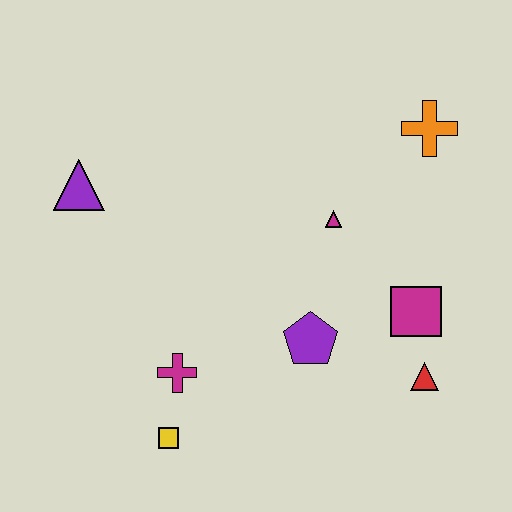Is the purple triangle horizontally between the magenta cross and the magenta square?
No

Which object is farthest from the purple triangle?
The red triangle is farthest from the purple triangle.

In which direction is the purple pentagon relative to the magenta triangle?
The purple pentagon is below the magenta triangle.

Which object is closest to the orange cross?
The magenta triangle is closest to the orange cross.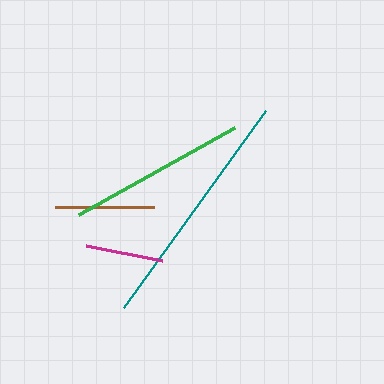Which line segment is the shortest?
The magenta line is the shortest at approximately 78 pixels.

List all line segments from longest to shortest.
From longest to shortest: teal, green, brown, magenta.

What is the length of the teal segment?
The teal segment is approximately 242 pixels long.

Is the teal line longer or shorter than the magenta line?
The teal line is longer than the magenta line.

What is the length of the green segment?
The green segment is approximately 179 pixels long.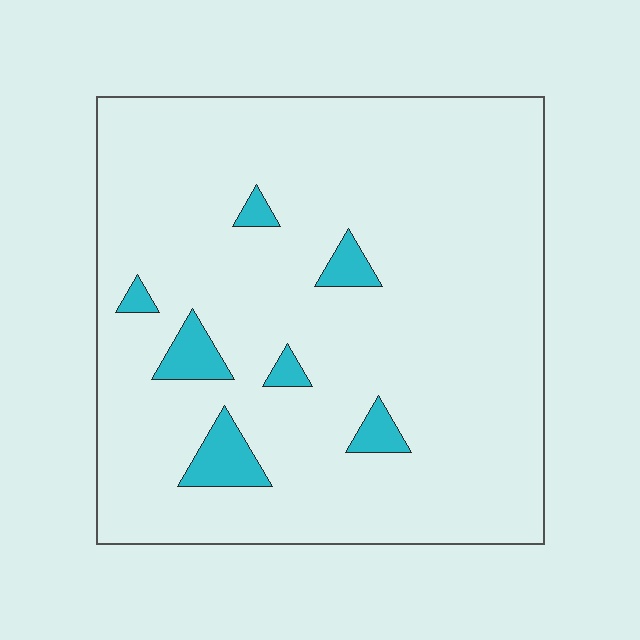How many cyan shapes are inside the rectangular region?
7.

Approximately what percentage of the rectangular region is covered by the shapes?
Approximately 5%.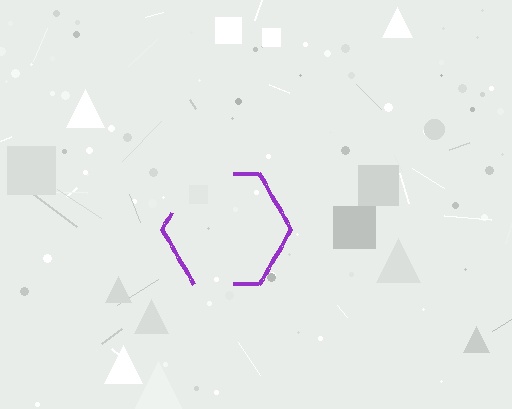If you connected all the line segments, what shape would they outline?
They would outline a hexagon.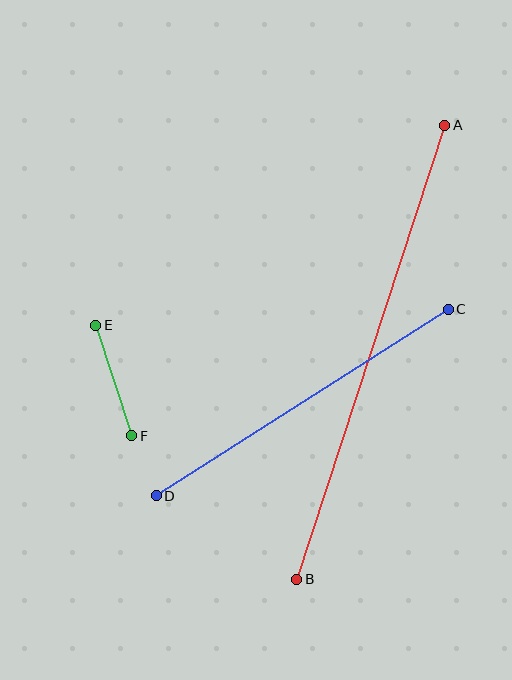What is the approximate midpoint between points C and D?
The midpoint is at approximately (302, 403) pixels.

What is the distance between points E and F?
The distance is approximately 116 pixels.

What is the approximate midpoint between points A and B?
The midpoint is at approximately (371, 352) pixels.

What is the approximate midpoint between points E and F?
The midpoint is at approximately (114, 380) pixels.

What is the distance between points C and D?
The distance is approximately 346 pixels.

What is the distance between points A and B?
The distance is approximately 477 pixels.